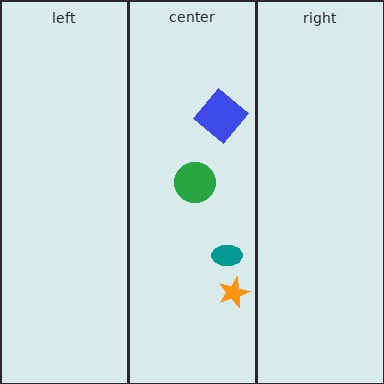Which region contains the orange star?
The center region.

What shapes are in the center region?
The blue diamond, the teal ellipse, the green circle, the orange star.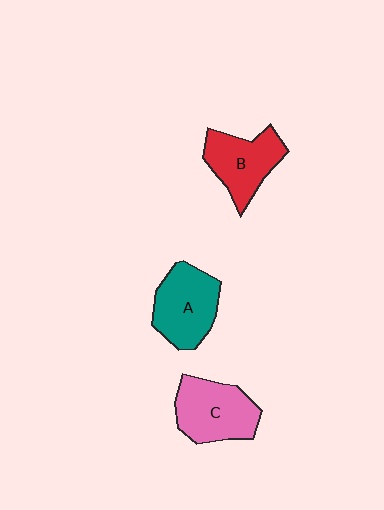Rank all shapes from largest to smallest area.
From largest to smallest: C (pink), A (teal), B (red).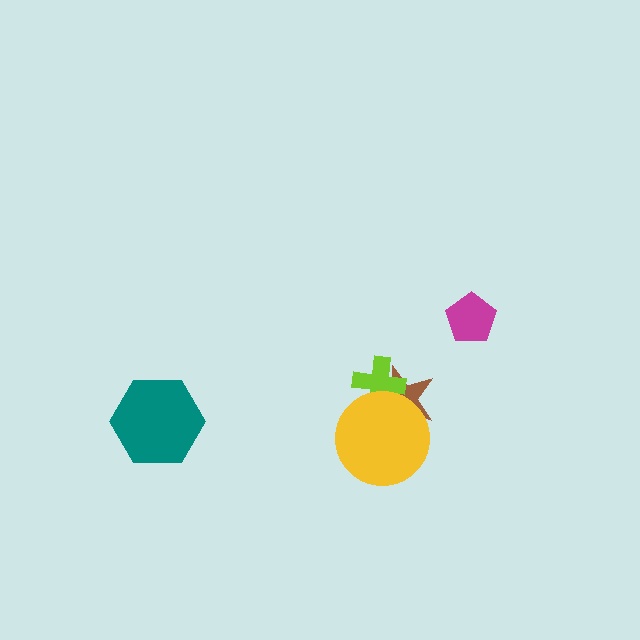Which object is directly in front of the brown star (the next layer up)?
The lime cross is directly in front of the brown star.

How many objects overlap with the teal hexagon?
0 objects overlap with the teal hexagon.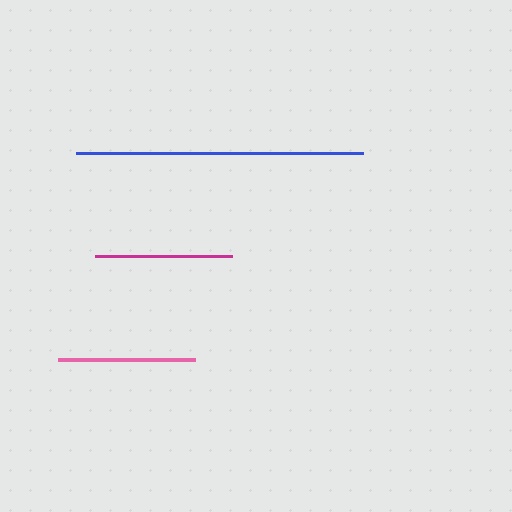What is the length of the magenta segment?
The magenta segment is approximately 137 pixels long.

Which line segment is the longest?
The blue line is the longest at approximately 287 pixels.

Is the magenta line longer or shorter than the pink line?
The pink line is longer than the magenta line.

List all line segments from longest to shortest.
From longest to shortest: blue, pink, magenta.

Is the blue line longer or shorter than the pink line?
The blue line is longer than the pink line.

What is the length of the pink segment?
The pink segment is approximately 137 pixels long.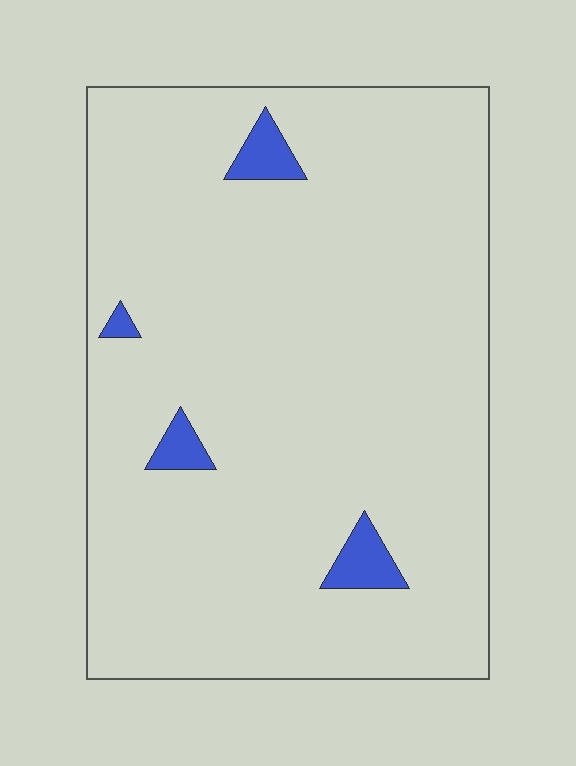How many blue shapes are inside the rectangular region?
4.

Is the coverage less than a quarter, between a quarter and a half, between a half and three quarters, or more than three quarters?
Less than a quarter.